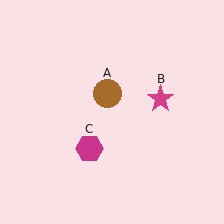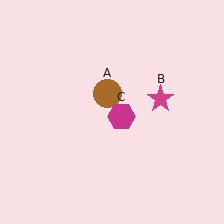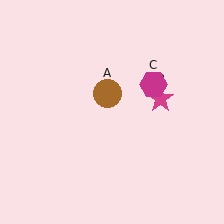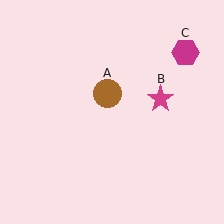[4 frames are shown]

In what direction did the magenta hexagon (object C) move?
The magenta hexagon (object C) moved up and to the right.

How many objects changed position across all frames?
1 object changed position: magenta hexagon (object C).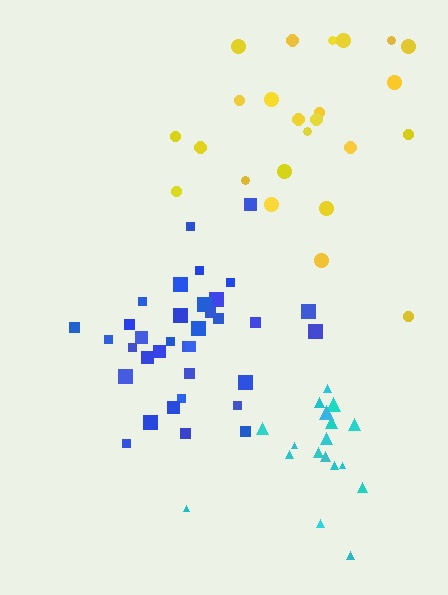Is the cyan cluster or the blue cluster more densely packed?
Blue.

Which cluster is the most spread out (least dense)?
Yellow.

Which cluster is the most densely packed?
Blue.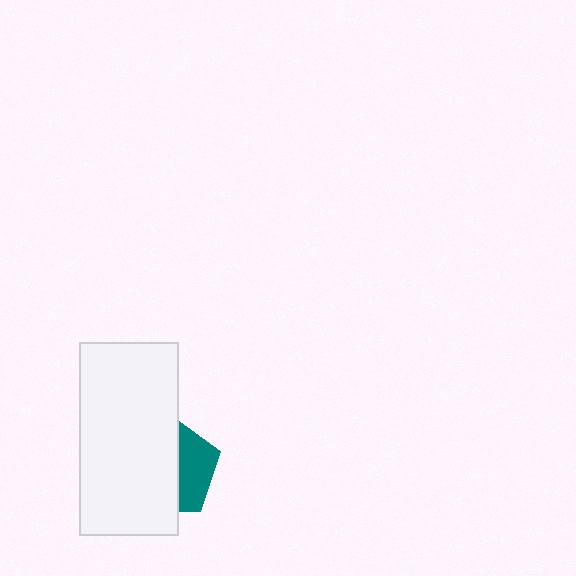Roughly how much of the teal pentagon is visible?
A small part of it is visible (roughly 36%).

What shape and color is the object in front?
The object in front is a white rectangle.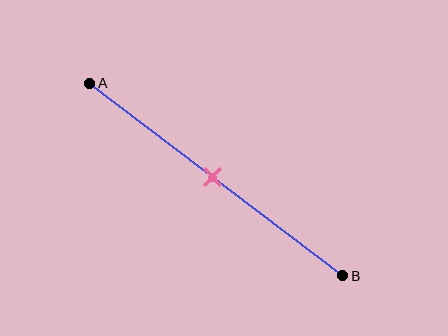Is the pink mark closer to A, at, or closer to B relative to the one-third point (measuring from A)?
The pink mark is closer to point B than the one-third point of segment AB.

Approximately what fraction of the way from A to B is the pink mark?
The pink mark is approximately 50% of the way from A to B.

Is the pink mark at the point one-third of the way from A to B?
No, the mark is at about 50% from A, not at the 33% one-third point.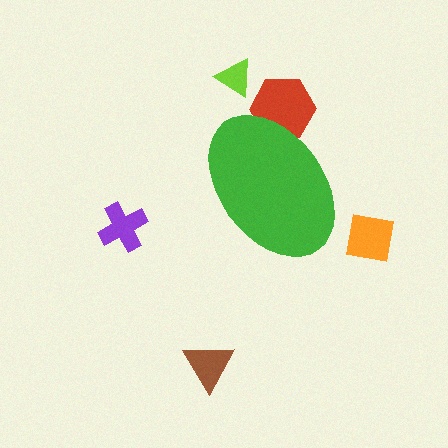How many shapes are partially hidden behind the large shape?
1 shape is partially hidden.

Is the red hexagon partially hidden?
Yes, the red hexagon is partially hidden behind the green ellipse.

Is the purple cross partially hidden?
No, the purple cross is fully visible.